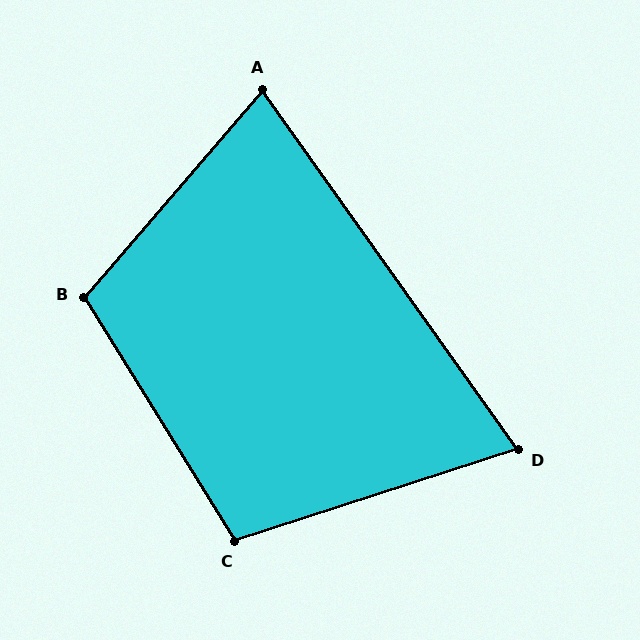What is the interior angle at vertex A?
Approximately 76 degrees (acute).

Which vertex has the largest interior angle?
B, at approximately 108 degrees.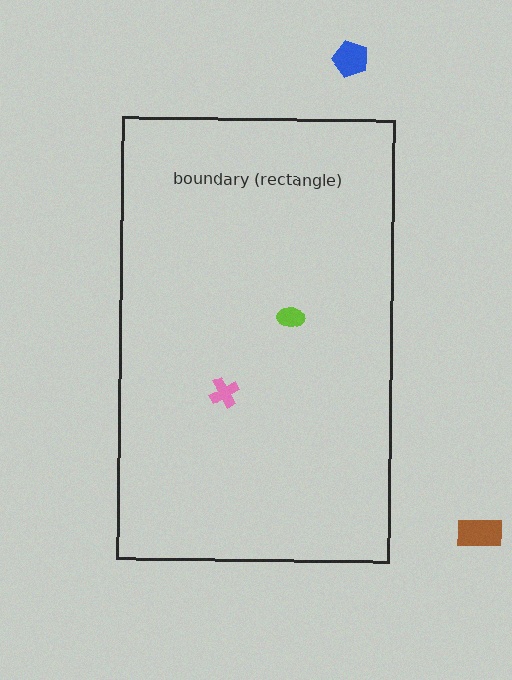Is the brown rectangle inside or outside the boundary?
Outside.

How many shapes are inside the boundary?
2 inside, 2 outside.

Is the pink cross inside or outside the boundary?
Inside.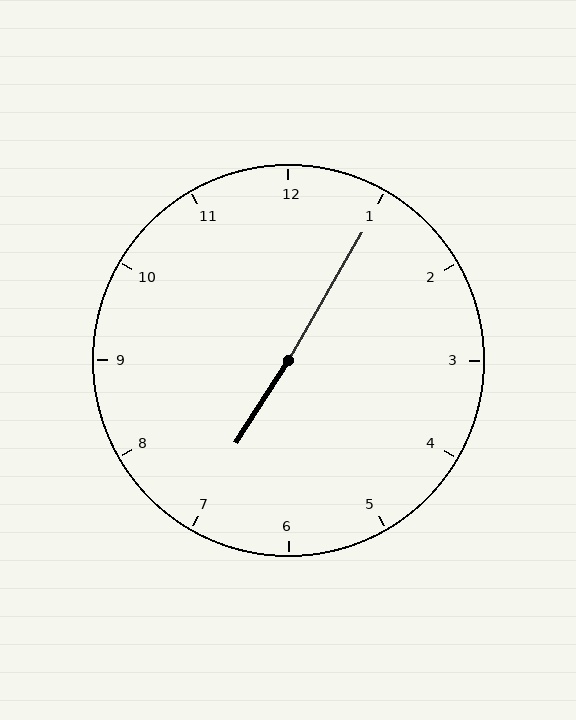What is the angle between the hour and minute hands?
Approximately 178 degrees.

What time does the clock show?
7:05.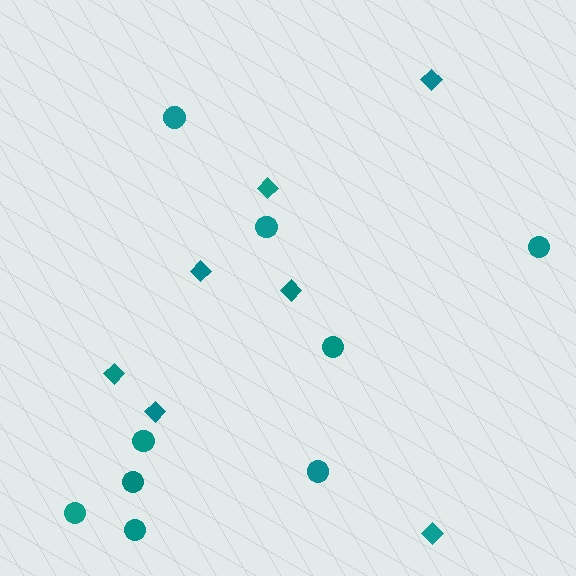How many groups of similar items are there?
There are 2 groups: one group of diamonds (7) and one group of circles (9).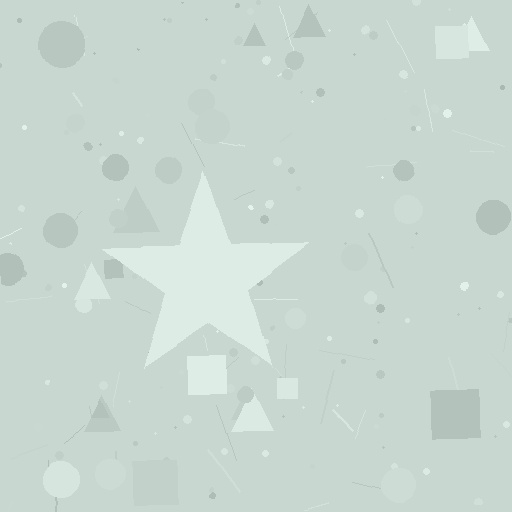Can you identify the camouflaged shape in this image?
The camouflaged shape is a star.